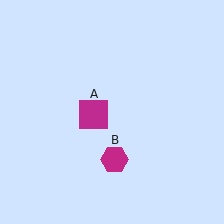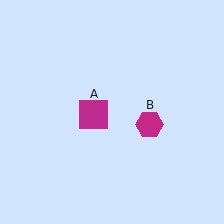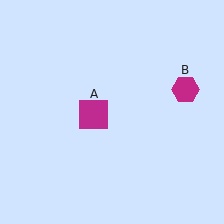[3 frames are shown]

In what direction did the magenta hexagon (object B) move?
The magenta hexagon (object B) moved up and to the right.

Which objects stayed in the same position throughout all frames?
Magenta square (object A) remained stationary.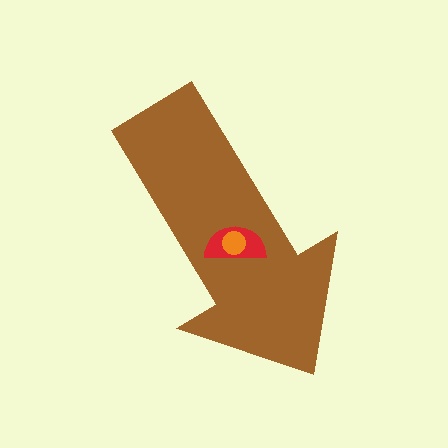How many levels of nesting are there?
3.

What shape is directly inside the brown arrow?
The red semicircle.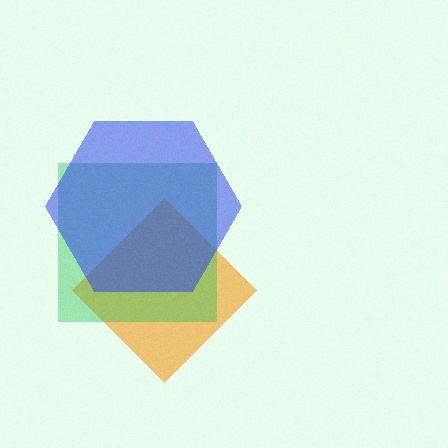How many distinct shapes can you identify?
There are 3 distinct shapes: an orange diamond, a green square, a blue hexagon.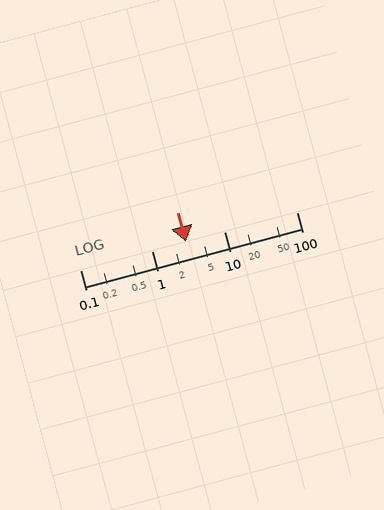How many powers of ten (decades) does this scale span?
The scale spans 3 decades, from 0.1 to 100.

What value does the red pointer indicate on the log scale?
The pointer indicates approximately 2.9.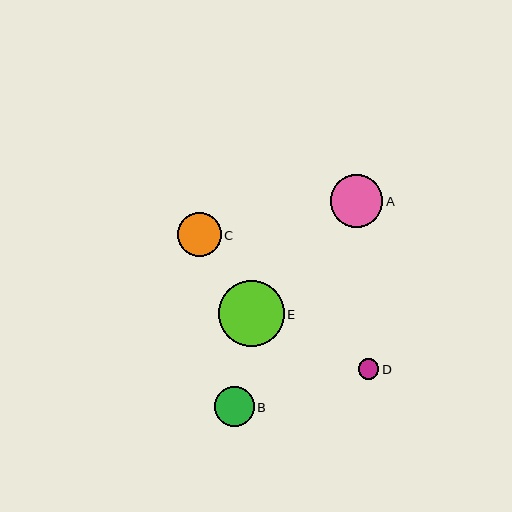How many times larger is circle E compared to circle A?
Circle E is approximately 1.3 times the size of circle A.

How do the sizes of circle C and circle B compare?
Circle C and circle B are approximately the same size.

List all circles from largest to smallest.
From largest to smallest: E, A, C, B, D.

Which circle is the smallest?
Circle D is the smallest with a size of approximately 20 pixels.